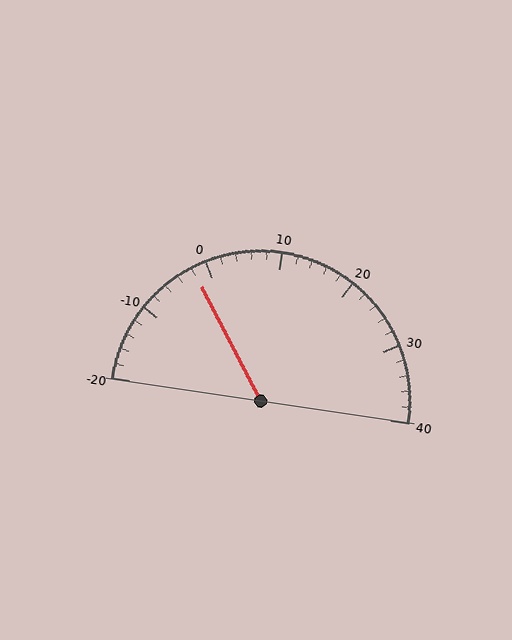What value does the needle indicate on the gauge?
The needle indicates approximately -2.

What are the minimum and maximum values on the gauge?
The gauge ranges from -20 to 40.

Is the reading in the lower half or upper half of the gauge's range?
The reading is in the lower half of the range (-20 to 40).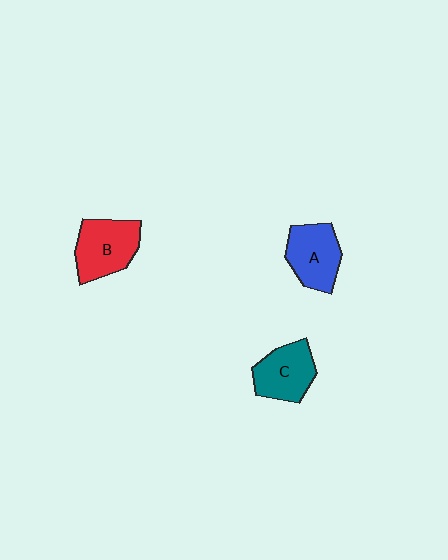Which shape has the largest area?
Shape B (red).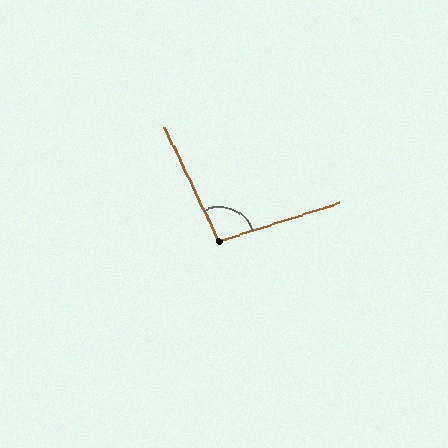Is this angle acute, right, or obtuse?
It is obtuse.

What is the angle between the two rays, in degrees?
Approximately 98 degrees.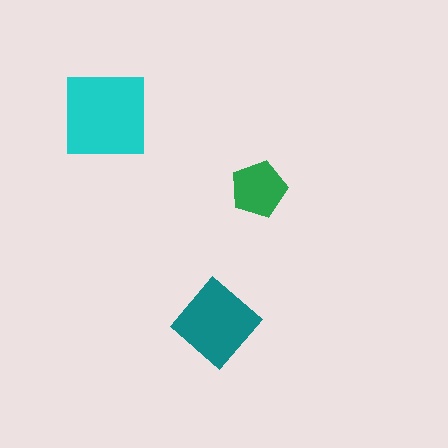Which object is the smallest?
The green pentagon.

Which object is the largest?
The cyan square.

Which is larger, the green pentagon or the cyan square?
The cyan square.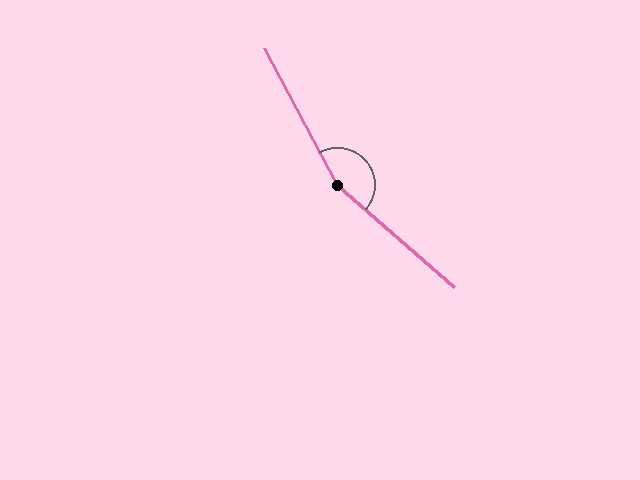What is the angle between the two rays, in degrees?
Approximately 159 degrees.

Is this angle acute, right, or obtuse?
It is obtuse.